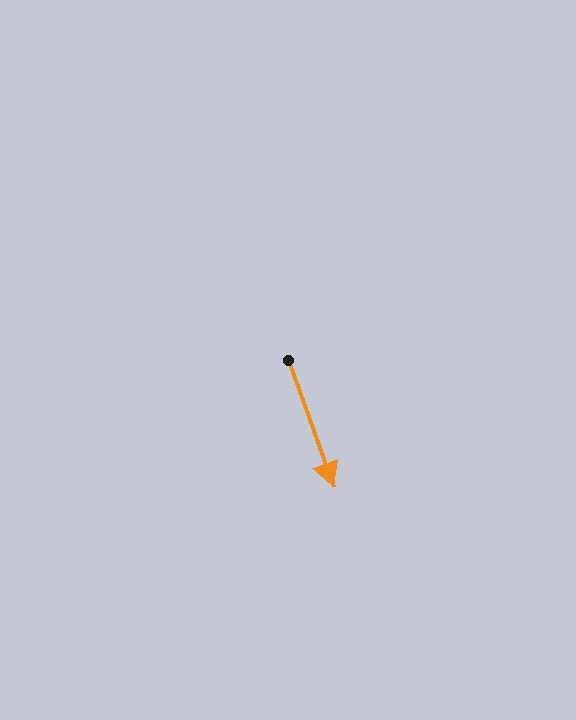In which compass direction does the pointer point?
South.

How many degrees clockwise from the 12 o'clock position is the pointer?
Approximately 160 degrees.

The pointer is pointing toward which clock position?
Roughly 5 o'clock.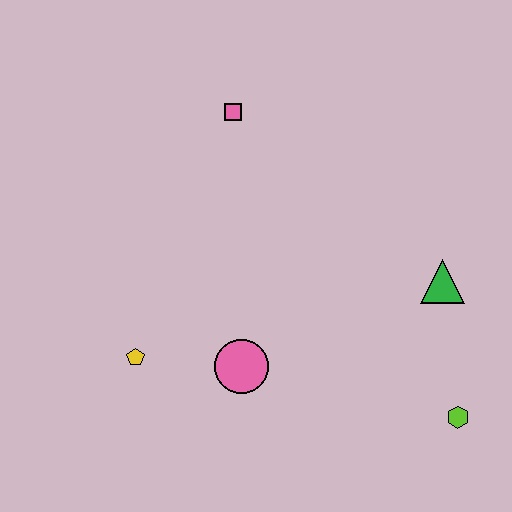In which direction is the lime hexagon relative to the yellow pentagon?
The lime hexagon is to the right of the yellow pentagon.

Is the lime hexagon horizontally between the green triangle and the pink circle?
No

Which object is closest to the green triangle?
The lime hexagon is closest to the green triangle.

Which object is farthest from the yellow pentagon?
The lime hexagon is farthest from the yellow pentagon.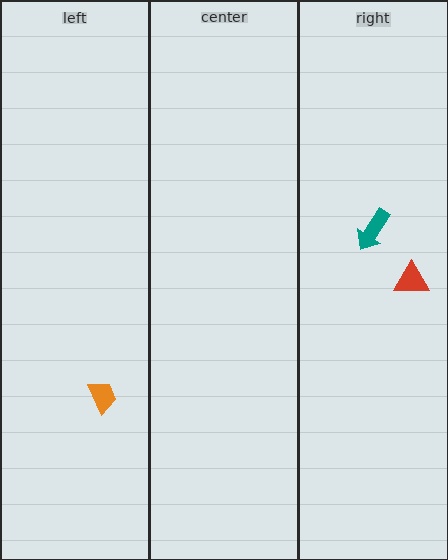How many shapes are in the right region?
2.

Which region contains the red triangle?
The right region.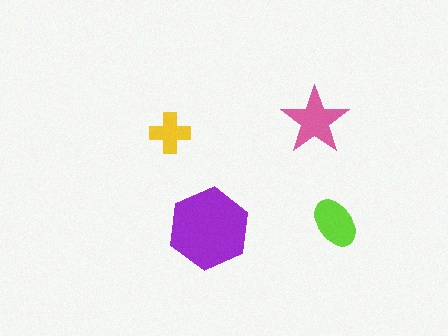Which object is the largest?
The purple hexagon.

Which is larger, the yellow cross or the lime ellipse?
The lime ellipse.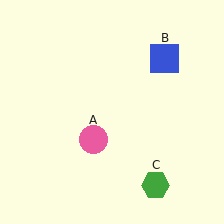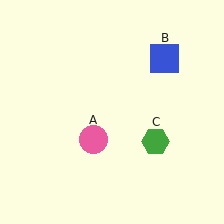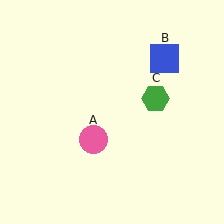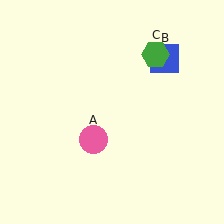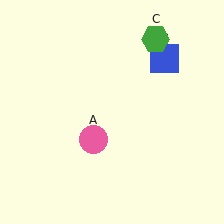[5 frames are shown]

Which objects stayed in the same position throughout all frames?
Pink circle (object A) and blue square (object B) remained stationary.